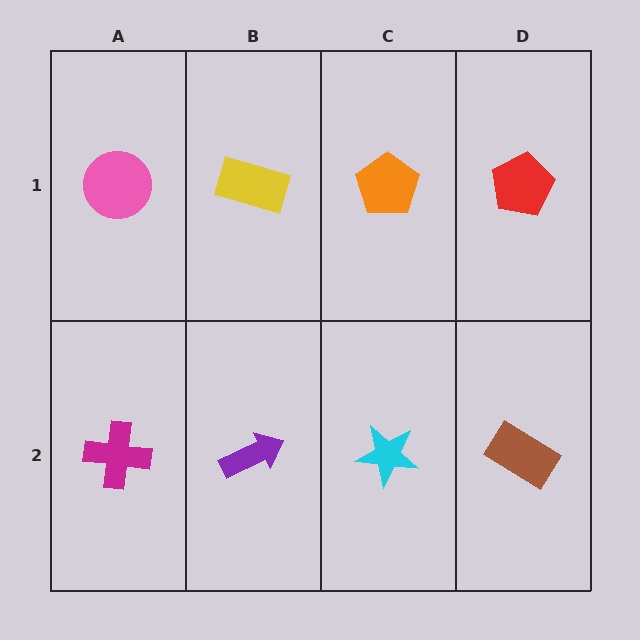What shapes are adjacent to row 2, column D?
A red pentagon (row 1, column D), a cyan star (row 2, column C).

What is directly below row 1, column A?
A magenta cross.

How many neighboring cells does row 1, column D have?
2.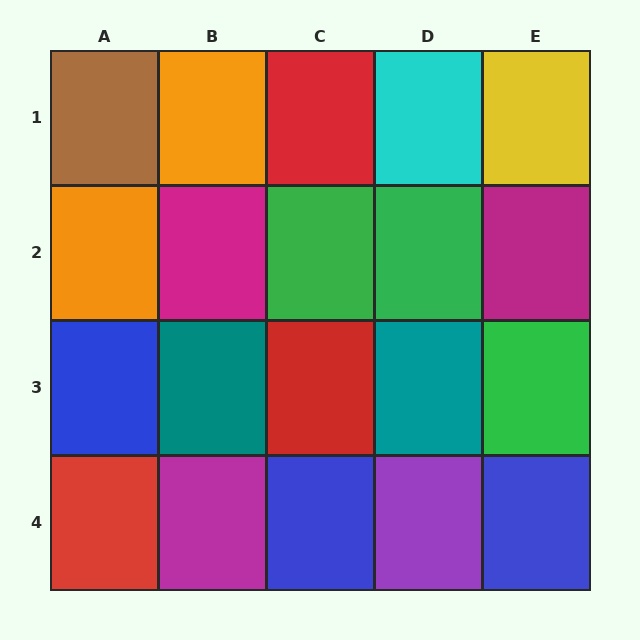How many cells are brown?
1 cell is brown.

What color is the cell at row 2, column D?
Green.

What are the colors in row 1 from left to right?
Brown, orange, red, cyan, yellow.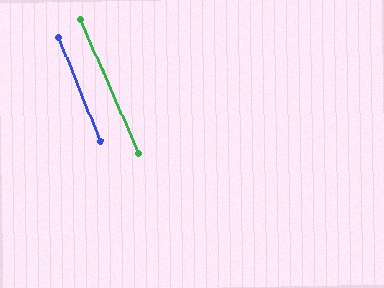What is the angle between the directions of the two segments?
Approximately 2 degrees.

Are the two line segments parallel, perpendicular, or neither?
Parallel — their directions differ by only 1.9°.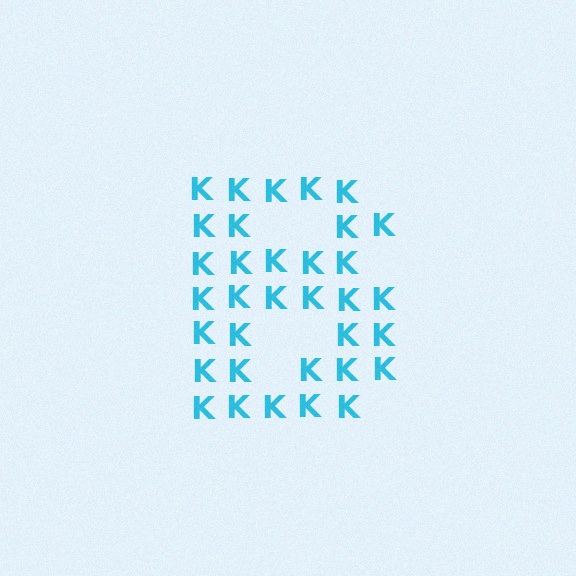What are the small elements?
The small elements are letter K's.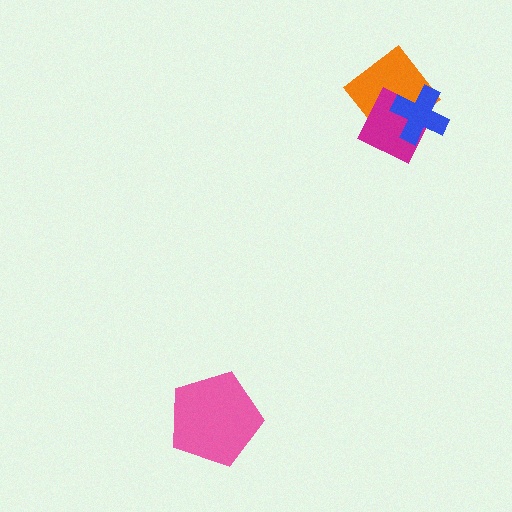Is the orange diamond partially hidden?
Yes, it is partially covered by another shape.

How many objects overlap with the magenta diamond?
2 objects overlap with the magenta diamond.